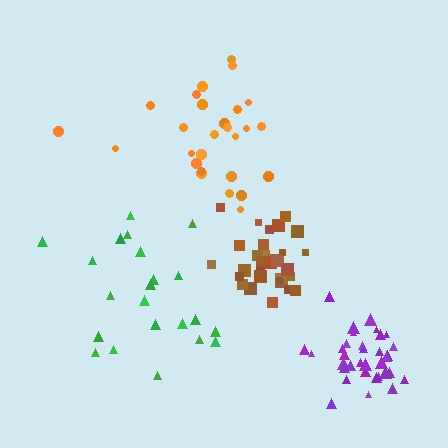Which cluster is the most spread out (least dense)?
Green.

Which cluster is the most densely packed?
Purple.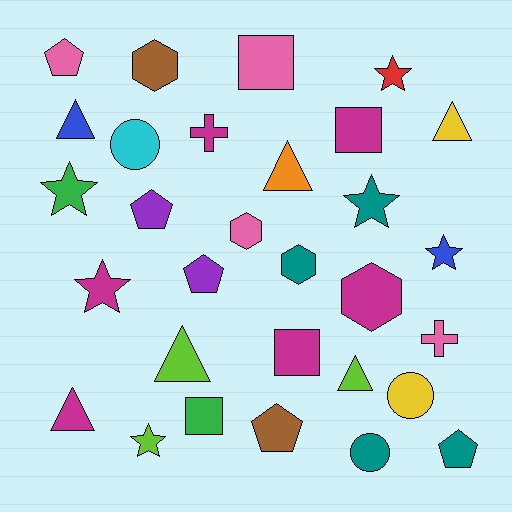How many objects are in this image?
There are 30 objects.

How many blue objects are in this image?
There are 2 blue objects.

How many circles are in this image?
There are 3 circles.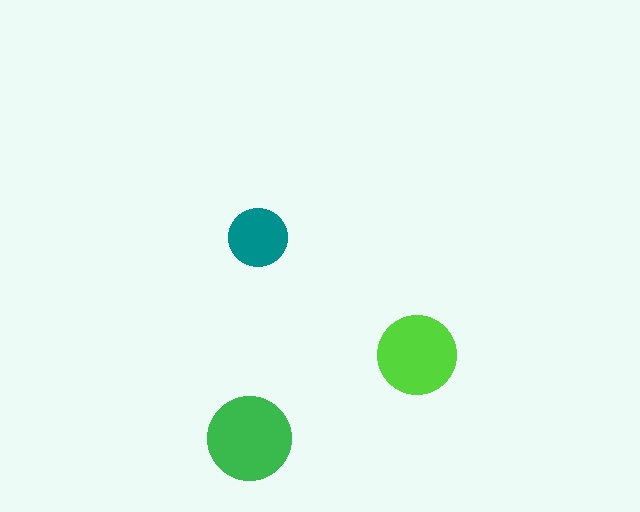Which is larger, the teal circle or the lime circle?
The lime one.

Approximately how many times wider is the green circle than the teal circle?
About 1.5 times wider.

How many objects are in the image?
There are 3 objects in the image.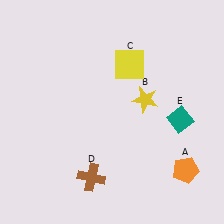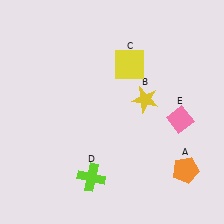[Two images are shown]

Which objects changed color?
D changed from brown to lime. E changed from teal to pink.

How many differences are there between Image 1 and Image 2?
There are 2 differences between the two images.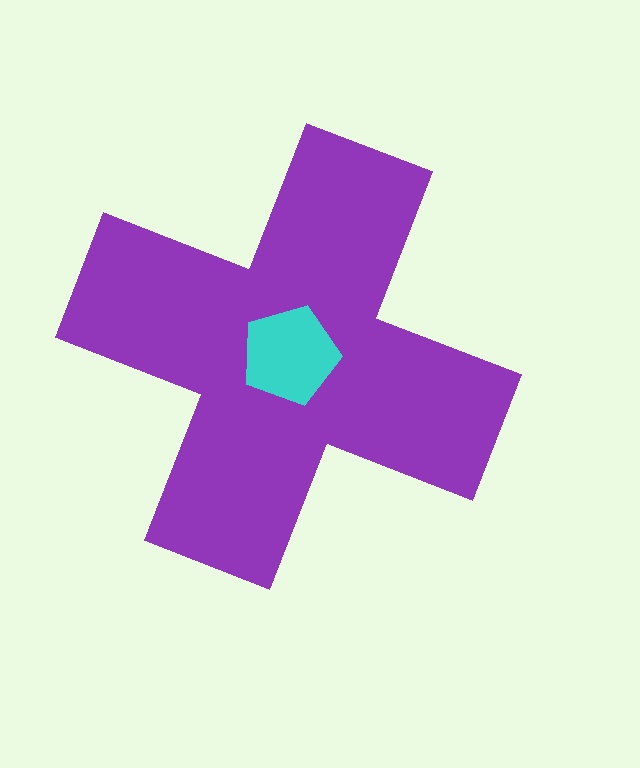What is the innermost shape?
The cyan pentagon.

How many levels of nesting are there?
2.